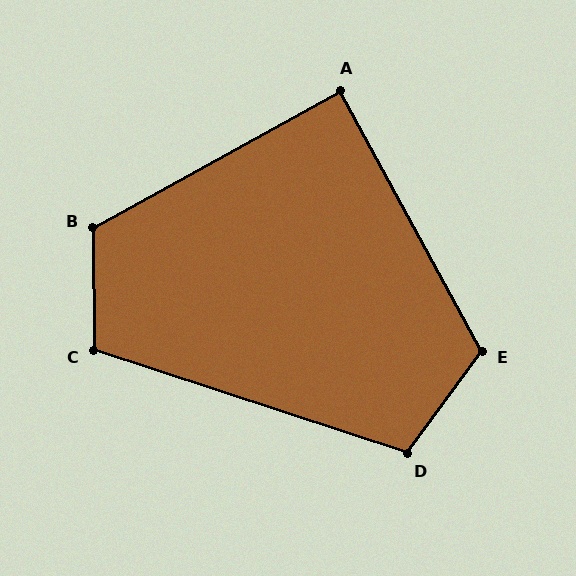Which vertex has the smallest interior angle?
A, at approximately 90 degrees.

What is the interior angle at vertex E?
Approximately 115 degrees (obtuse).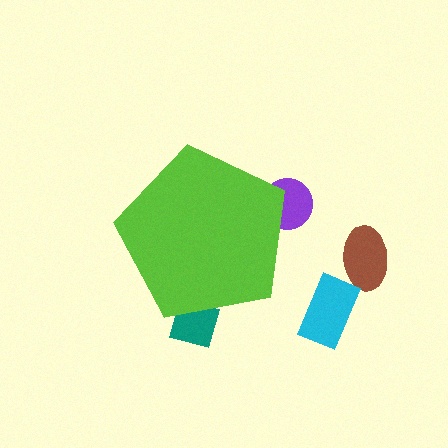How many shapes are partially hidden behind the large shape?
2 shapes are partially hidden.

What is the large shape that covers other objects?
A lime pentagon.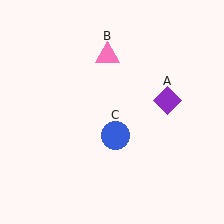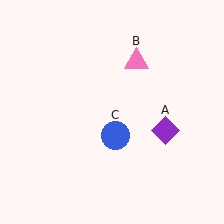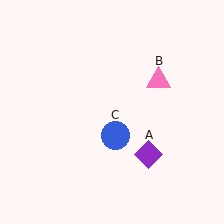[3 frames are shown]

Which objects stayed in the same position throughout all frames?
Blue circle (object C) remained stationary.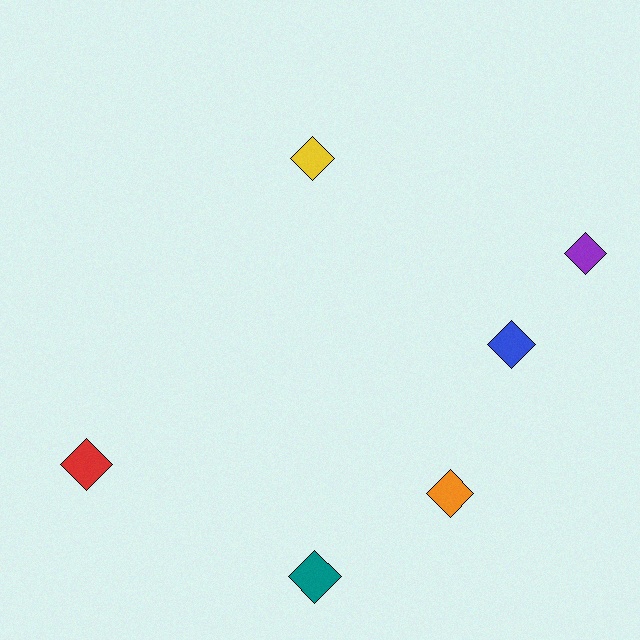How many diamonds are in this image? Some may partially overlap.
There are 6 diamonds.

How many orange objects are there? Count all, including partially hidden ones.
There is 1 orange object.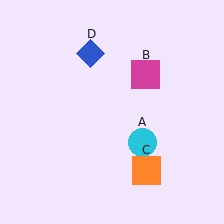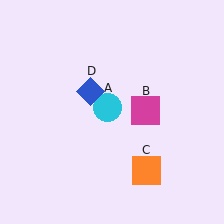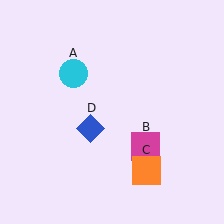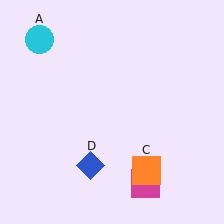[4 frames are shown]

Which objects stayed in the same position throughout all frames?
Orange square (object C) remained stationary.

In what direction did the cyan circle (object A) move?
The cyan circle (object A) moved up and to the left.